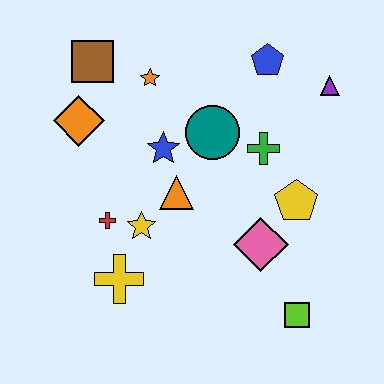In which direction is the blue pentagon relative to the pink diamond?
The blue pentagon is above the pink diamond.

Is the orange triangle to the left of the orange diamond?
No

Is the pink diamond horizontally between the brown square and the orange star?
No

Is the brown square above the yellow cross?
Yes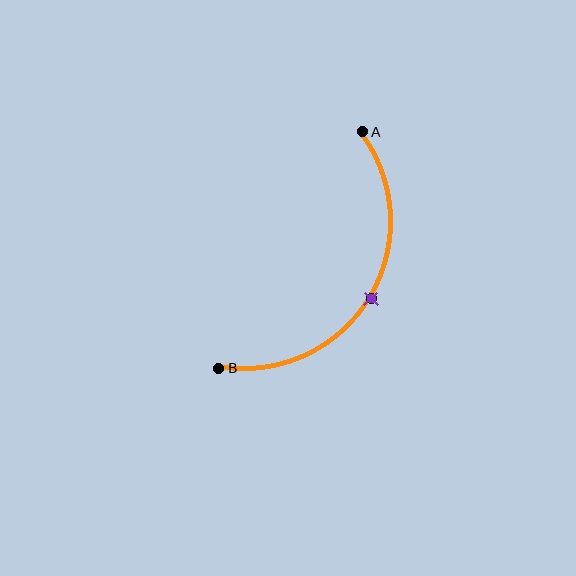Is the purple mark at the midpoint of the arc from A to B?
Yes. The purple mark lies on the arc at equal arc-length from both A and B — it is the arc midpoint.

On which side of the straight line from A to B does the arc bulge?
The arc bulges to the right of the straight line connecting A and B.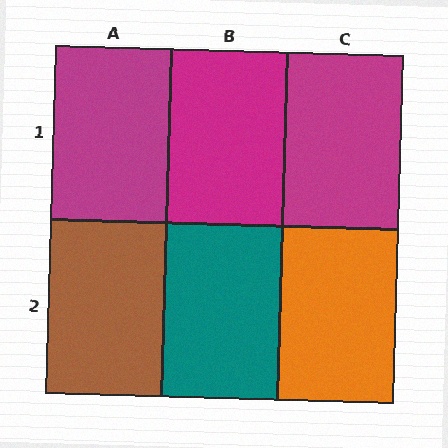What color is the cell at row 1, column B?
Magenta.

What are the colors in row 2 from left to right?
Brown, teal, orange.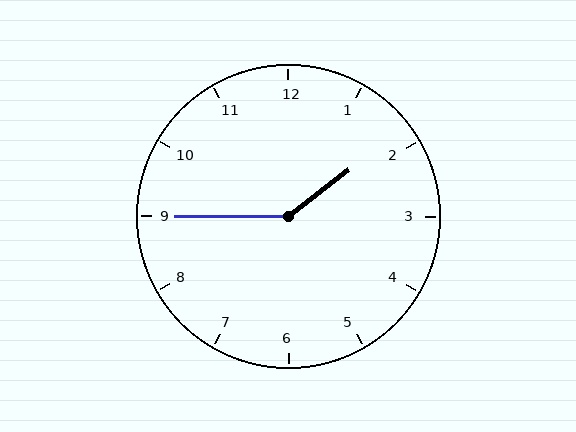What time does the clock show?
1:45.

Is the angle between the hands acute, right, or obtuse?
It is obtuse.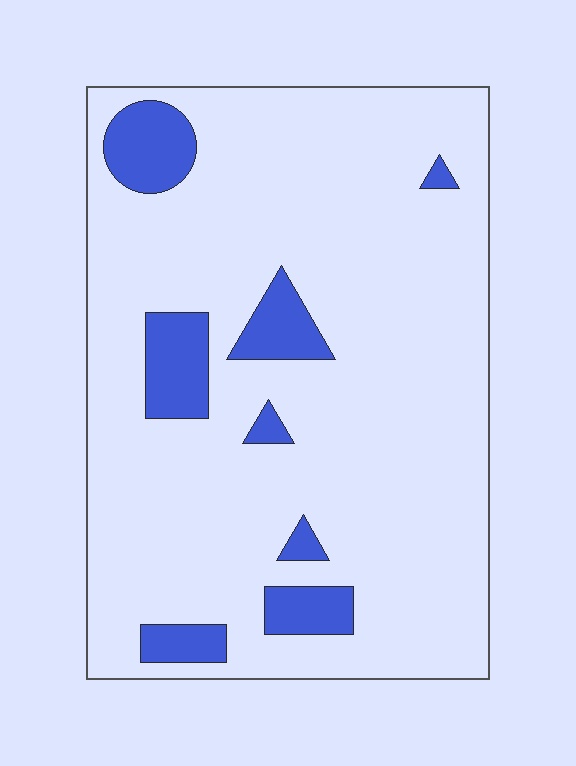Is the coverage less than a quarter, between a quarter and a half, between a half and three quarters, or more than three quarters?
Less than a quarter.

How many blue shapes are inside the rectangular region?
8.